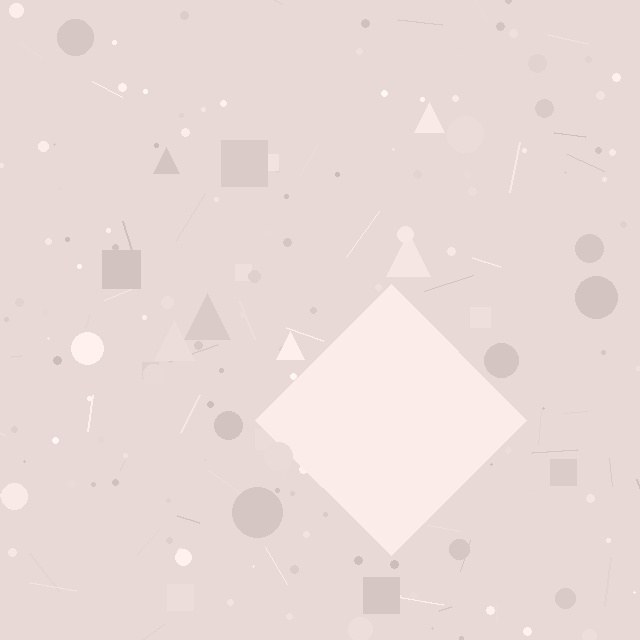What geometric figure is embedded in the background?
A diamond is embedded in the background.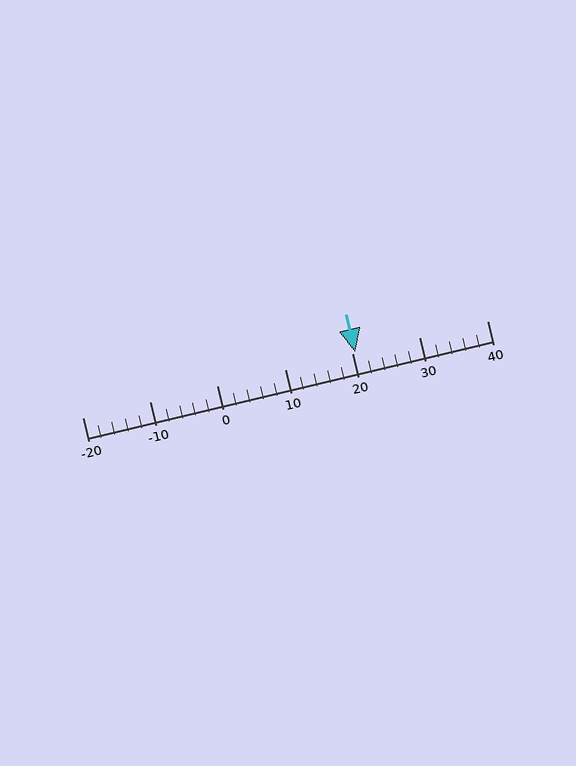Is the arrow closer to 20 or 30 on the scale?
The arrow is closer to 20.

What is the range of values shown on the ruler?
The ruler shows values from -20 to 40.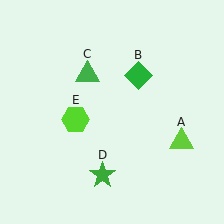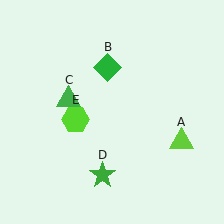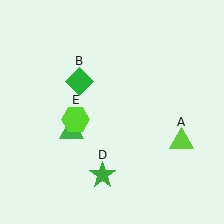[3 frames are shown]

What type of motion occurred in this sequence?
The green diamond (object B), green triangle (object C) rotated counterclockwise around the center of the scene.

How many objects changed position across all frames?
2 objects changed position: green diamond (object B), green triangle (object C).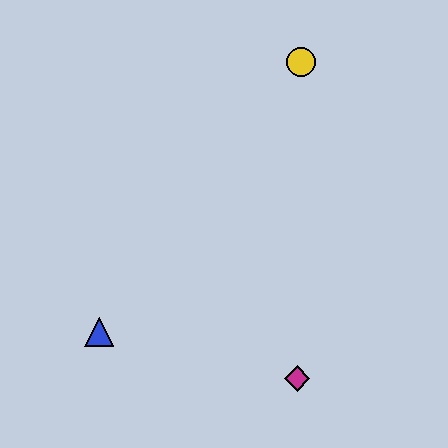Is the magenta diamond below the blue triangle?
Yes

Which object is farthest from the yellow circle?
The blue triangle is farthest from the yellow circle.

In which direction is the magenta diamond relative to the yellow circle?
The magenta diamond is below the yellow circle.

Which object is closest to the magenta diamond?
The blue triangle is closest to the magenta diamond.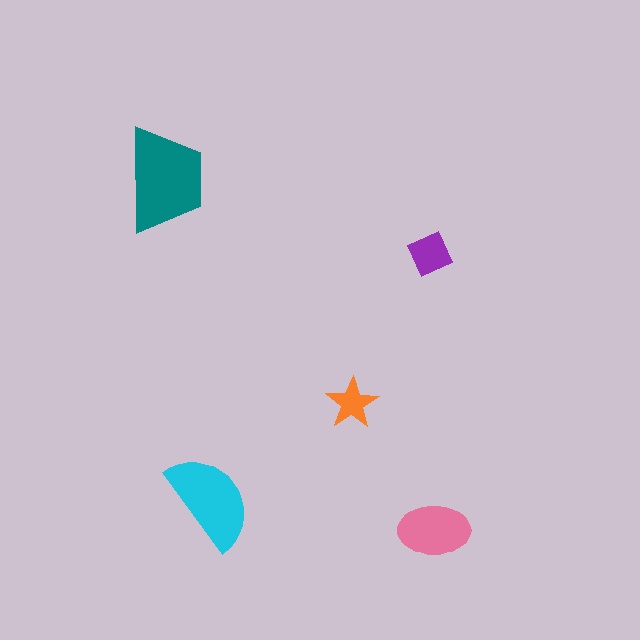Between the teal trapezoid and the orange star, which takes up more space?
The teal trapezoid.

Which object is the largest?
The teal trapezoid.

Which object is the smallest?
The orange star.